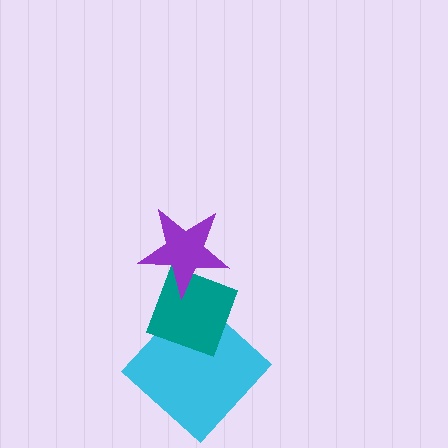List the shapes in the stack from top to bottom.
From top to bottom: the purple star, the teal diamond, the cyan diamond.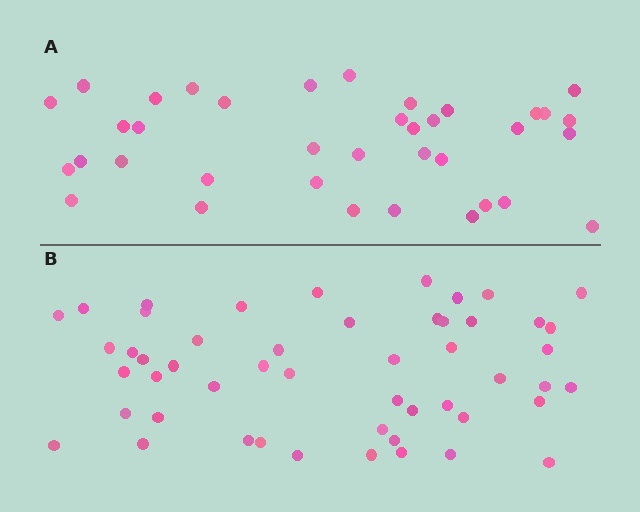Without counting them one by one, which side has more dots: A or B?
Region B (the bottom region) has more dots.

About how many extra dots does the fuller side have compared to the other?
Region B has approximately 15 more dots than region A.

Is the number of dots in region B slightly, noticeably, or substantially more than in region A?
Region B has noticeably more, but not dramatically so. The ratio is roughly 1.4 to 1.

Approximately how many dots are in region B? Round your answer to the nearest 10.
About 50 dots. (The exact count is 51, which rounds to 50.)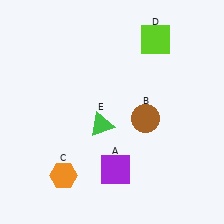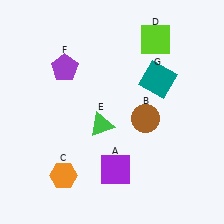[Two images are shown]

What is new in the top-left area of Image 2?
A purple pentagon (F) was added in the top-left area of Image 2.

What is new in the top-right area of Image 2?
A teal square (G) was added in the top-right area of Image 2.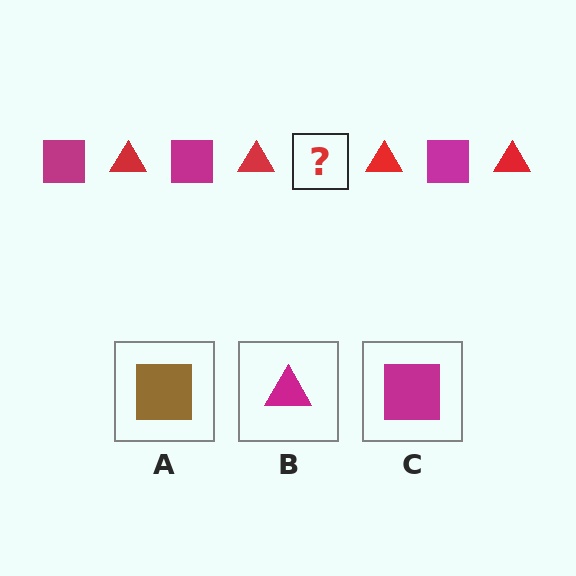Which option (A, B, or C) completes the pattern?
C.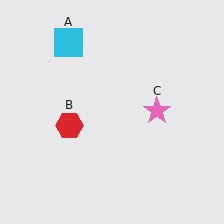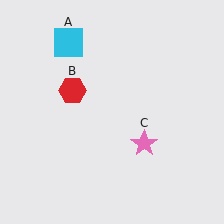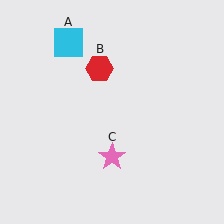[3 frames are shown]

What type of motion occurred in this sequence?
The red hexagon (object B), pink star (object C) rotated clockwise around the center of the scene.